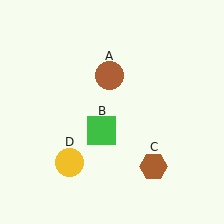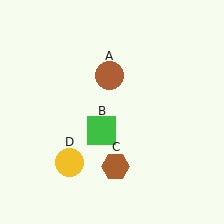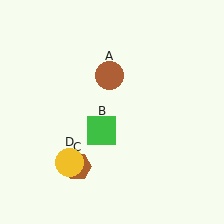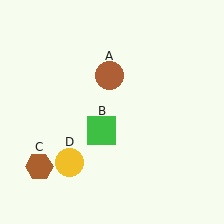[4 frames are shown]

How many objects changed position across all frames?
1 object changed position: brown hexagon (object C).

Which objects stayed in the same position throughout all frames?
Brown circle (object A) and green square (object B) and yellow circle (object D) remained stationary.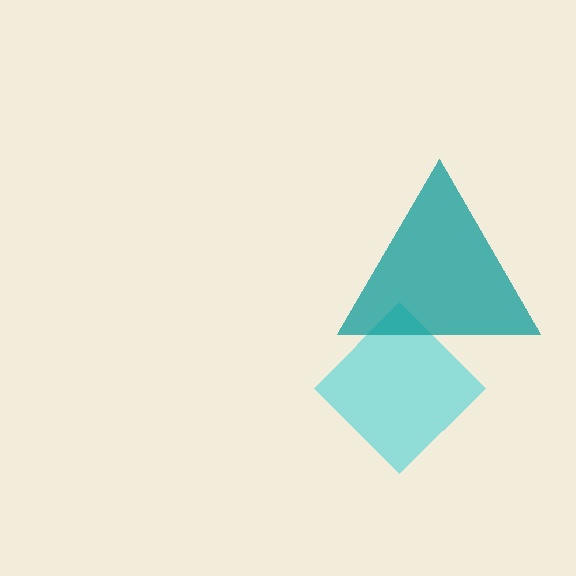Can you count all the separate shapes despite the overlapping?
Yes, there are 2 separate shapes.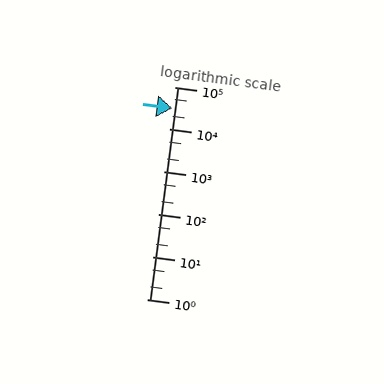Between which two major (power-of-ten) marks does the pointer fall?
The pointer is between 10000 and 100000.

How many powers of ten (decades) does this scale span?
The scale spans 5 decades, from 1 to 100000.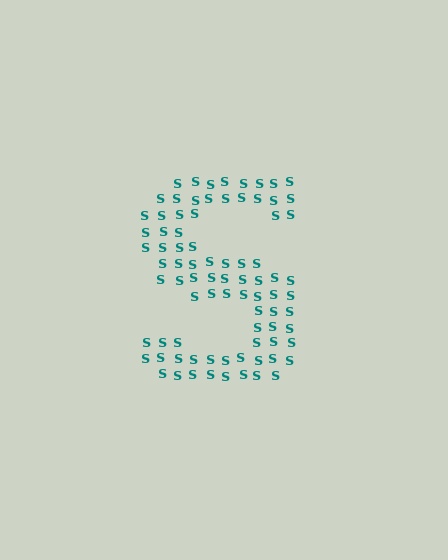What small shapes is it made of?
It is made of small letter S's.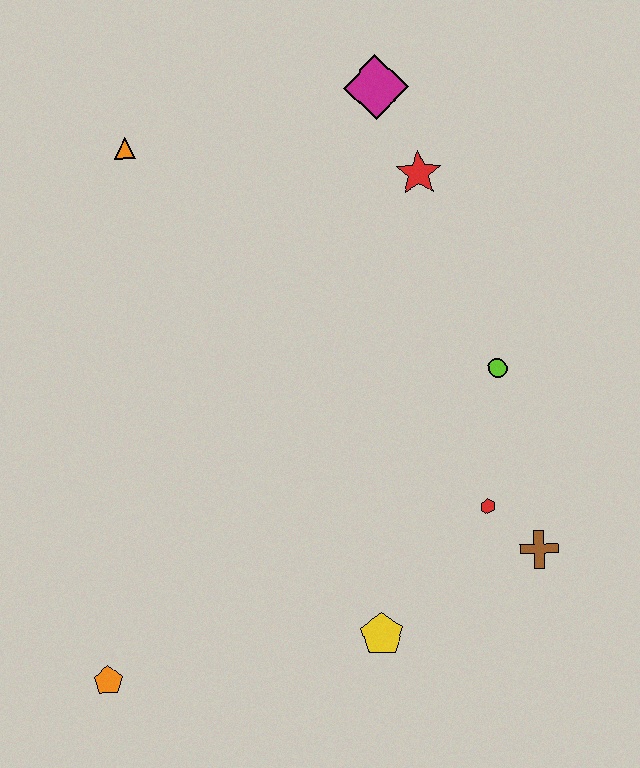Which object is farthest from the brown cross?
The orange triangle is farthest from the brown cross.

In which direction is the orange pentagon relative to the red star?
The orange pentagon is below the red star.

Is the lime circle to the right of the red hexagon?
Yes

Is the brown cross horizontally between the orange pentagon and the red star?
No